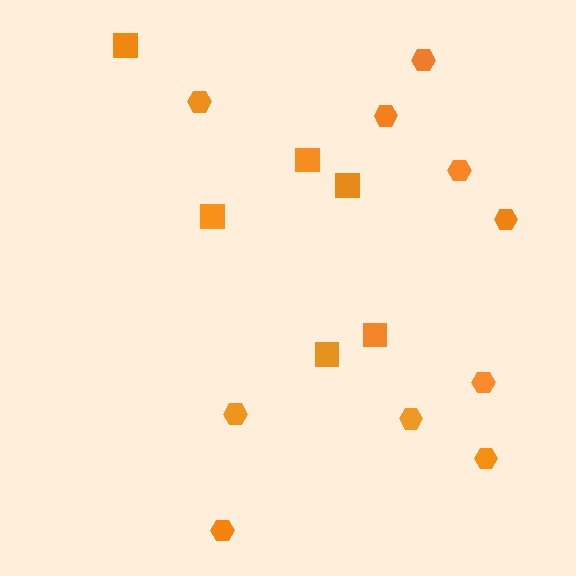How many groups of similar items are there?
There are 2 groups: one group of squares (6) and one group of hexagons (10).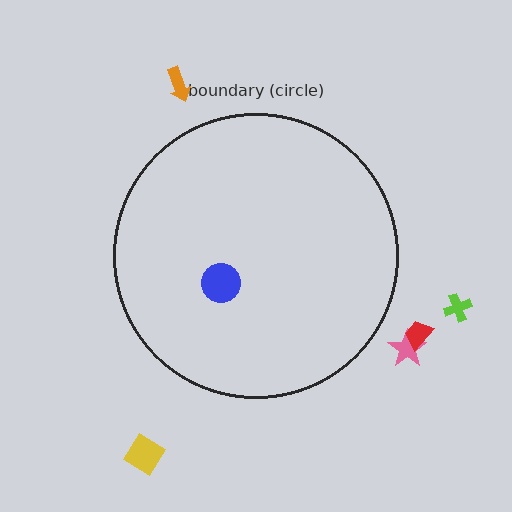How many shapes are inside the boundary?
1 inside, 5 outside.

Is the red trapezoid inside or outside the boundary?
Outside.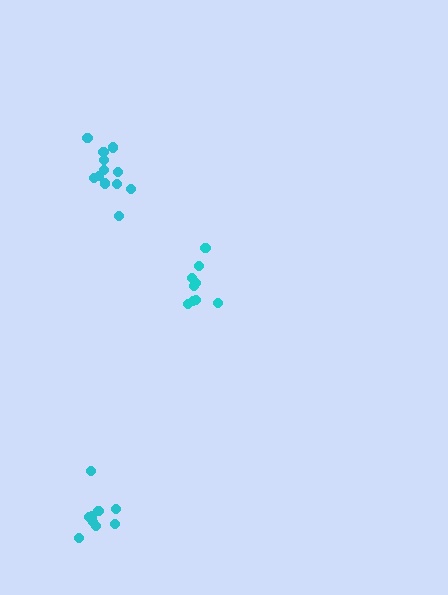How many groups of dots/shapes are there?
There are 3 groups.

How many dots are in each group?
Group 1: 9 dots, Group 2: 9 dots, Group 3: 12 dots (30 total).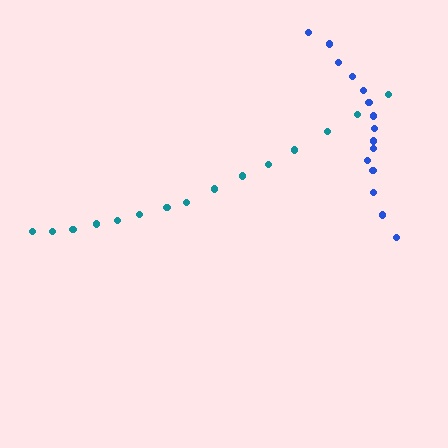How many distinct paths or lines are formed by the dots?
There are 2 distinct paths.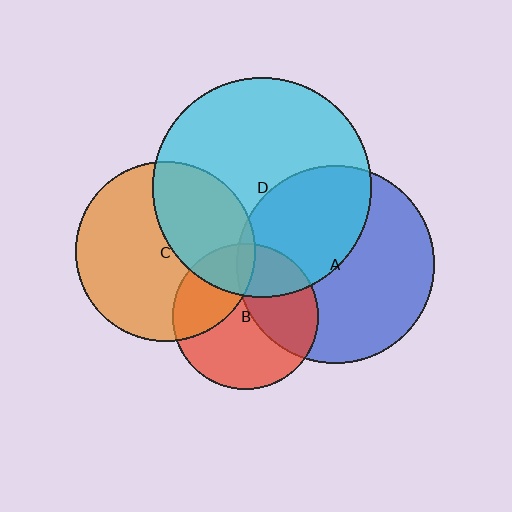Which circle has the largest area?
Circle D (cyan).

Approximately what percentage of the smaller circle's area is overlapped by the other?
Approximately 40%.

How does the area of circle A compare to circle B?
Approximately 1.8 times.